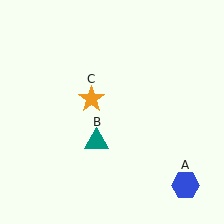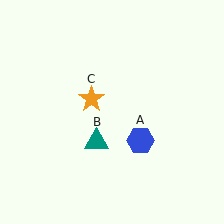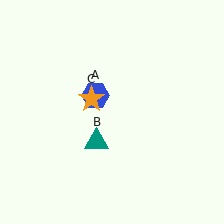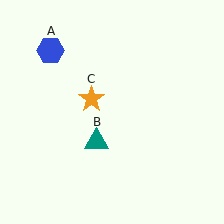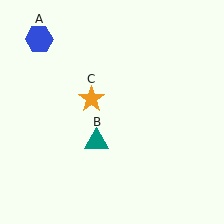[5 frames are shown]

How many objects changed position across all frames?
1 object changed position: blue hexagon (object A).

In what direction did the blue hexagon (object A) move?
The blue hexagon (object A) moved up and to the left.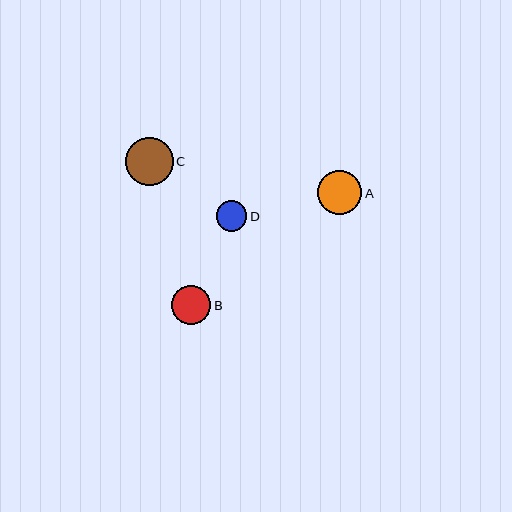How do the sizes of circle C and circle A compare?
Circle C and circle A are approximately the same size.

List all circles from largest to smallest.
From largest to smallest: C, A, B, D.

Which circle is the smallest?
Circle D is the smallest with a size of approximately 31 pixels.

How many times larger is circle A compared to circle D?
Circle A is approximately 1.5 times the size of circle D.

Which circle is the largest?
Circle C is the largest with a size of approximately 48 pixels.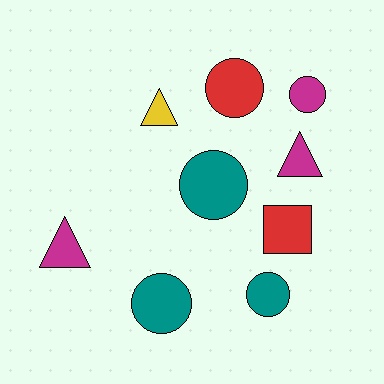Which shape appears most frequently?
Circle, with 5 objects.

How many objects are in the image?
There are 9 objects.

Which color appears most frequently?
Teal, with 3 objects.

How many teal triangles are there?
There are no teal triangles.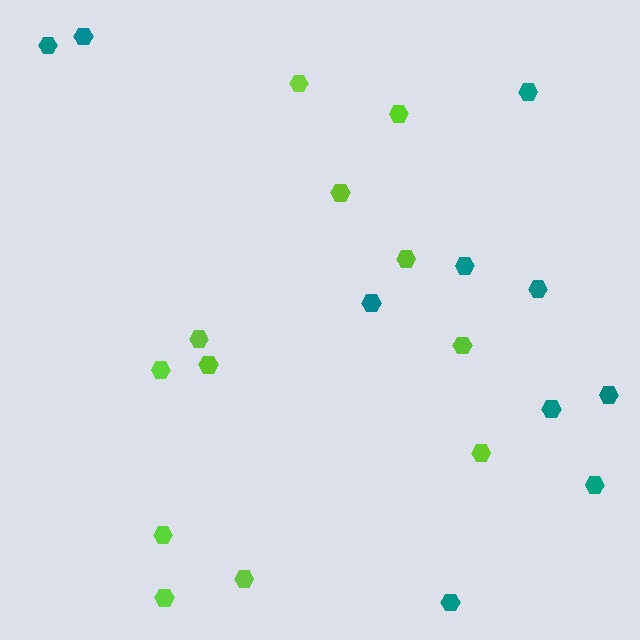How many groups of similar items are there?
There are 2 groups: one group of teal hexagons (10) and one group of lime hexagons (12).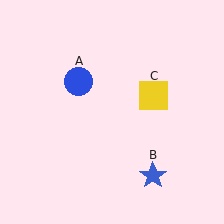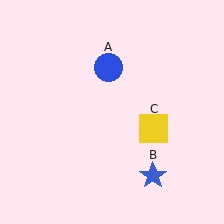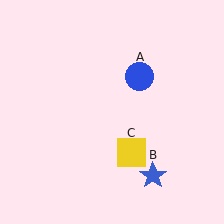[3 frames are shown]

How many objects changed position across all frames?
2 objects changed position: blue circle (object A), yellow square (object C).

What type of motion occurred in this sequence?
The blue circle (object A), yellow square (object C) rotated clockwise around the center of the scene.